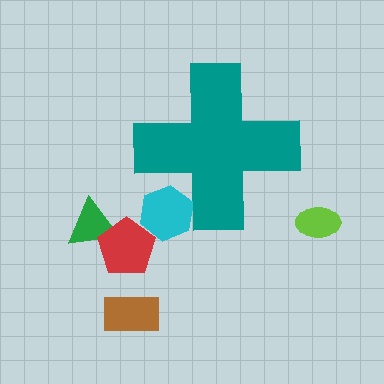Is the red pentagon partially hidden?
No, the red pentagon is fully visible.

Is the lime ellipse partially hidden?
No, the lime ellipse is fully visible.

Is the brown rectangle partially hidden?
No, the brown rectangle is fully visible.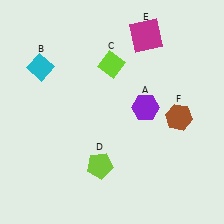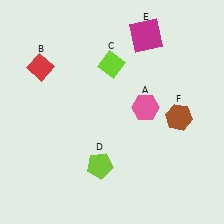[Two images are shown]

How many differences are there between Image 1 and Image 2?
There are 2 differences between the two images.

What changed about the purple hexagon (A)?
In Image 1, A is purple. In Image 2, it changed to pink.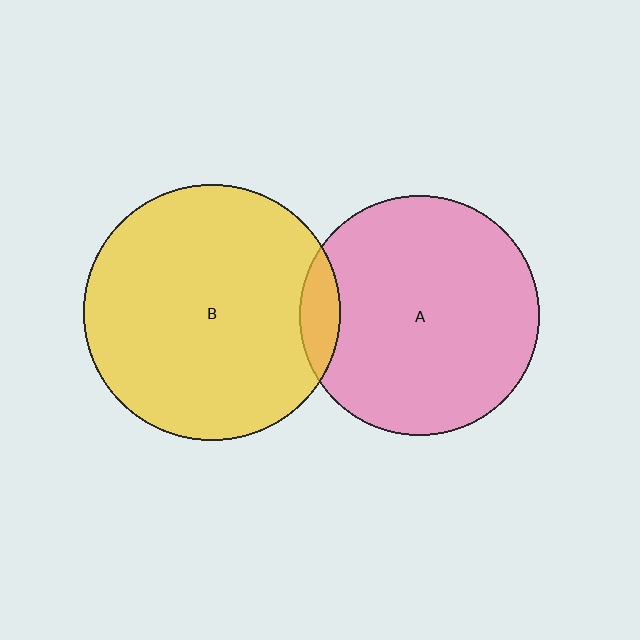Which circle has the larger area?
Circle B (yellow).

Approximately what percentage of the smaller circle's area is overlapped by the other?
Approximately 10%.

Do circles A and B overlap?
Yes.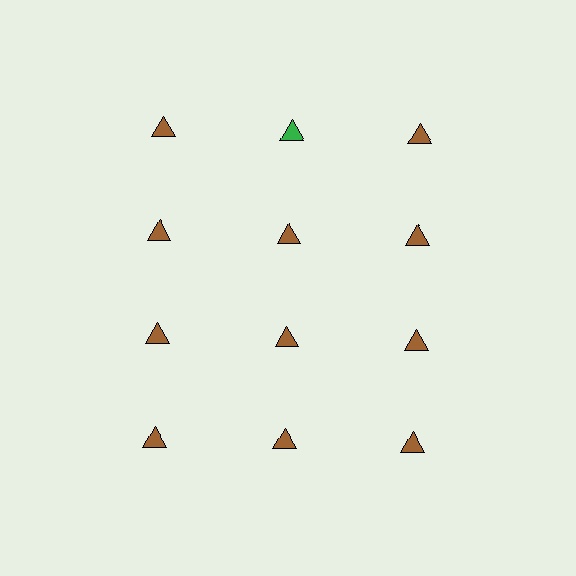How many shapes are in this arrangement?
There are 12 shapes arranged in a grid pattern.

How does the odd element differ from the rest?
It has a different color: green instead of brown.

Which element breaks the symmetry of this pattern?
The green triangle in the top row, second from left column breaks the symmetry. All other shapes are brown triangles.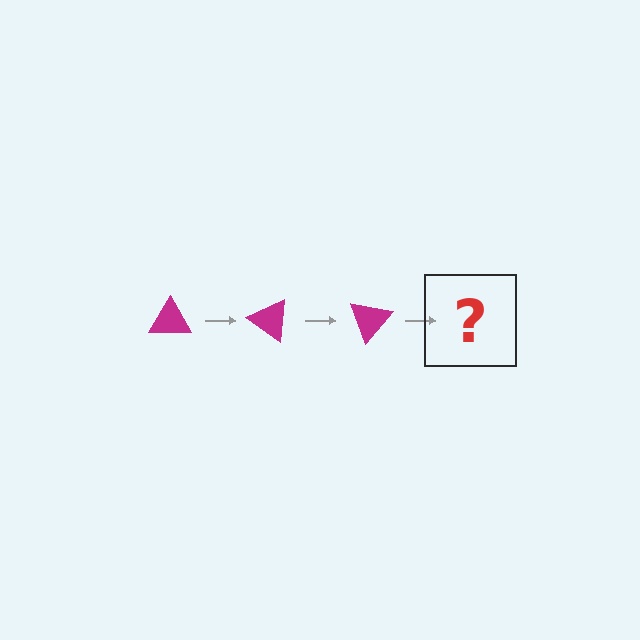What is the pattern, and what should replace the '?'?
The pattern is that the triangle rotates 35 degrees each step. The '?' should be a magenta triangle rotated 105 degrees.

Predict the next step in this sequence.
The next step is a magenta triangle rotated 105 degrees.